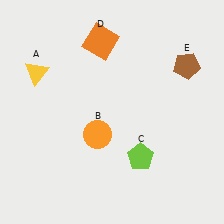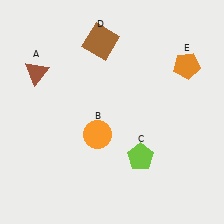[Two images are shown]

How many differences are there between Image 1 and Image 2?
There are 3 differences between the two images.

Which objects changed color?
A changed from yellow to brown. D changed from orange to brown. E changed from brown to orange.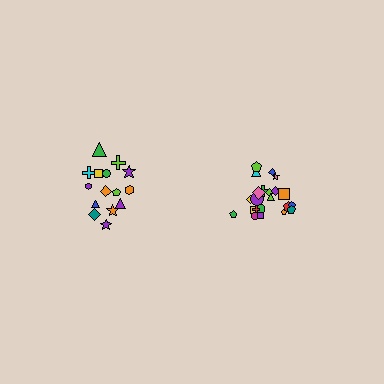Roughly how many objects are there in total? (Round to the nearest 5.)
Roughly 35 objects in total.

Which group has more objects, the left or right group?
The right group.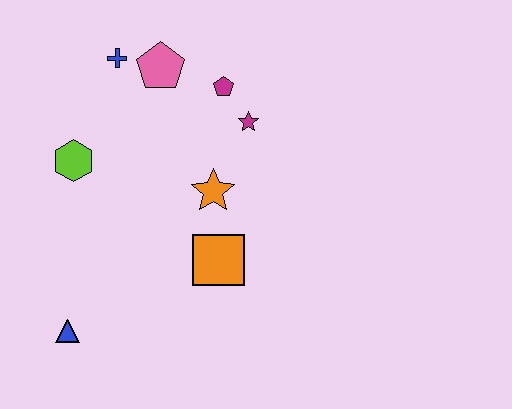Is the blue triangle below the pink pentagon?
Yes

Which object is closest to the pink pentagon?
The blue cross is closest to the pink pentagon.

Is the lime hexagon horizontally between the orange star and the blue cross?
No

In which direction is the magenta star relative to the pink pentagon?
The magenta star is to the right of the pink pentagon.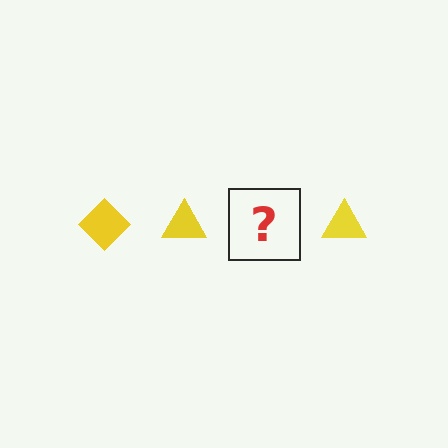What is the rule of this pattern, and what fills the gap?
The rule is that the pattern cycles through diamond, triangle shapes in yellow. The gap should be filled with a yellow diamond.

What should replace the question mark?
The question mark should be replaced with a yellow diamond.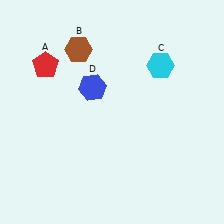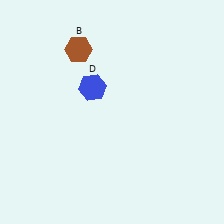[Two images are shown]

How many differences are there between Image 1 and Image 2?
There are 2 differences between the two images.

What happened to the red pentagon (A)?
The red pentagon (A) was removed in Image 2. It was in the top-left area of Image 1.